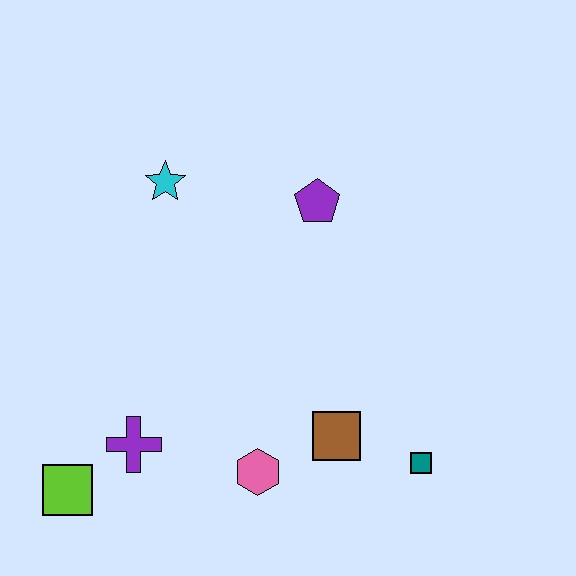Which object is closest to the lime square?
The purple cross is closest to the lime square.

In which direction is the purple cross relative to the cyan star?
The purple cross is below the cyan star.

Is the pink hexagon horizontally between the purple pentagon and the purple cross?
Yes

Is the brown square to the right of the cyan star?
Yes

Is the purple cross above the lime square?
Yes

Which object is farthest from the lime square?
The purple pentagon is farthest from the lime square.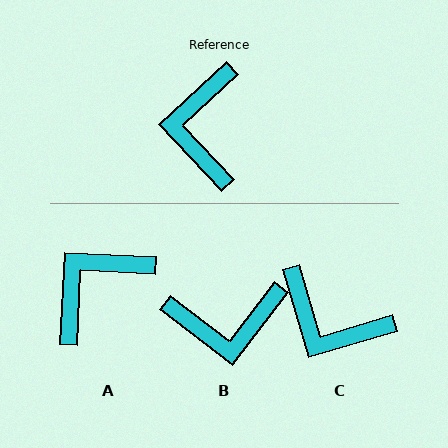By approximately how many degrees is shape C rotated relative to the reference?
Approximately 63 degrees counter-clockwise.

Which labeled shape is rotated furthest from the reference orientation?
B, about 99 degrees away.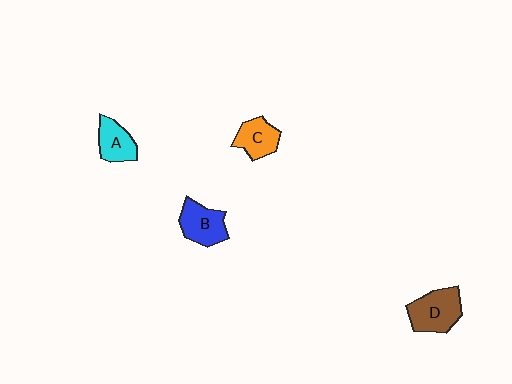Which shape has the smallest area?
Shape A (cyan).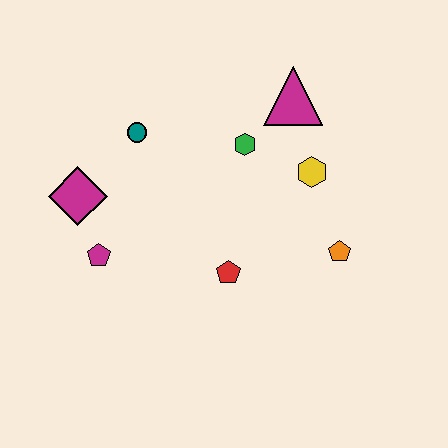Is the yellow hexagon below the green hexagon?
Yes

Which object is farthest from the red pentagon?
The magenta triangle is farthest from the red pentagon.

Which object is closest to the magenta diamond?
The magenta pentagon is closest to the magenta diamond.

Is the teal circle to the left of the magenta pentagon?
No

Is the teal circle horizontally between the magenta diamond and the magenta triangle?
Yes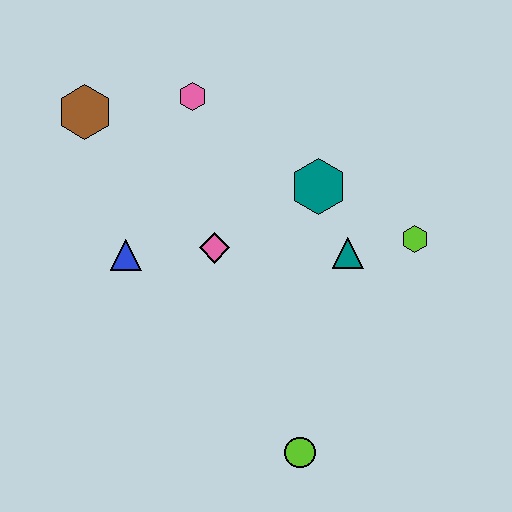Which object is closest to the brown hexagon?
The pink hexagon is closest to the brown hexagon.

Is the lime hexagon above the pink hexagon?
No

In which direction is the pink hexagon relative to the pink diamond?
The pink hexagon is above the pink diamond.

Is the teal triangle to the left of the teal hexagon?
No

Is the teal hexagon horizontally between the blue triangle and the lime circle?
No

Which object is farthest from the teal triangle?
The brown hexagon is farthest from the teal triangle.